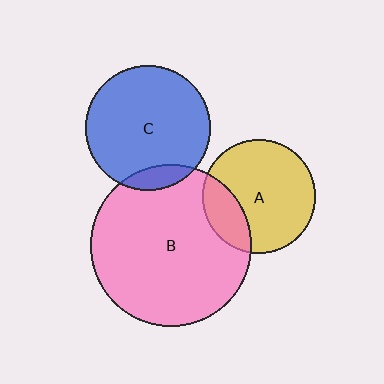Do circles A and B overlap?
Yes.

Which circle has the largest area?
Circle B (pink).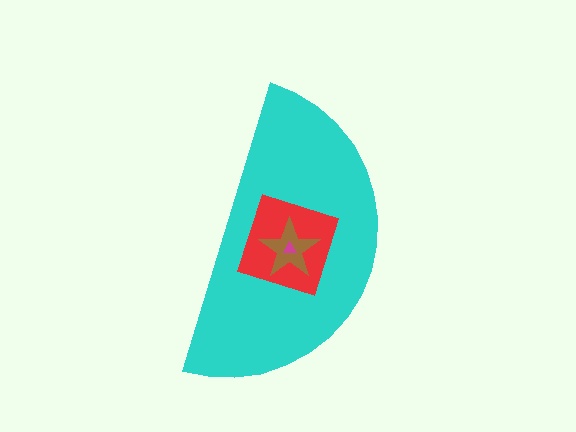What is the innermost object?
The magenta triangle.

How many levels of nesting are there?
4.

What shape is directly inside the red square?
The brown star.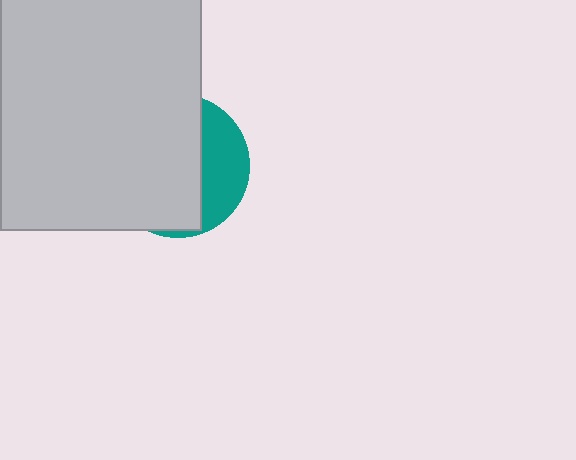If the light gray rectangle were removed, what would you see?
You would see the complete teal circle.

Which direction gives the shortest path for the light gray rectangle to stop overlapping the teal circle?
Moving left gives the shortest separation.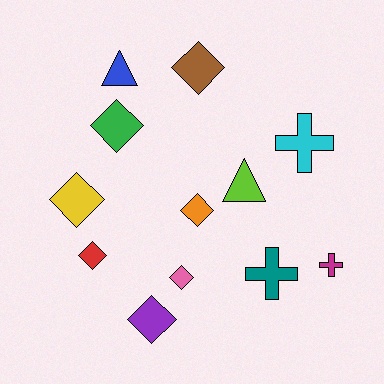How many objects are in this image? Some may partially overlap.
There are 12 objects.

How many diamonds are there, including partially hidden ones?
There are 7 diamonds.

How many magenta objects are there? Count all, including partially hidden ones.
There is 1 magenta object.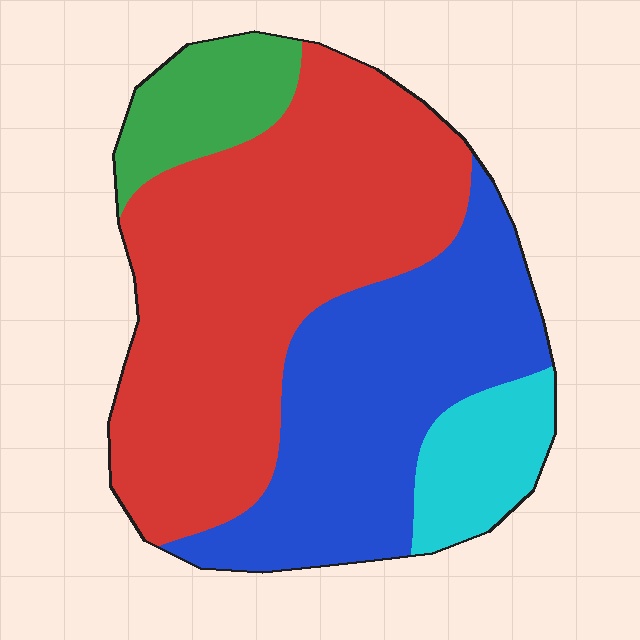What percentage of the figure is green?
Green covers about 10% of the figure.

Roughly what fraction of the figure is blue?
Blue covers 32% of the figure.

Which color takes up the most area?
Red, at roughly 50%.